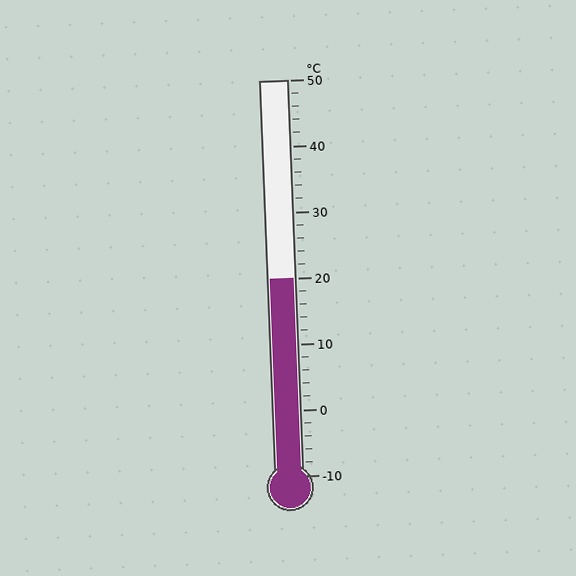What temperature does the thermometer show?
The thermometer shows approximately 20°C.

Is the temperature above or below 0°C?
The temperature is above 0°C.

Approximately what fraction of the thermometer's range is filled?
The thermometer is filled to approximately 50% of its range.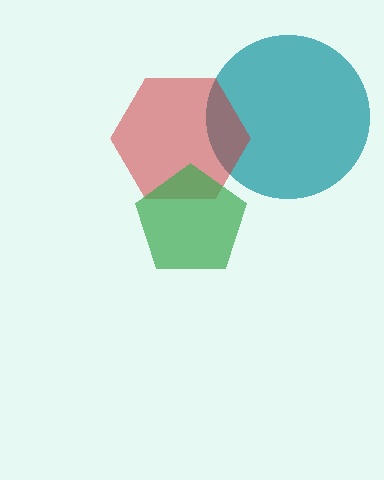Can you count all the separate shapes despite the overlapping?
Yes, there are 3 separate shapes.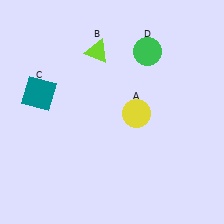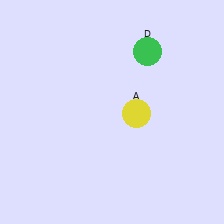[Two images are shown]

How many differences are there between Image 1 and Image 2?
There are 2 differences between the two images.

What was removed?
The teal square (C), the lime triangle (B) were removed in Image 2.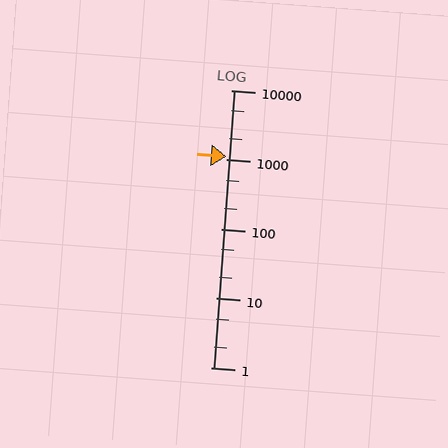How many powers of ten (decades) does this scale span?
The scale spans 4 decades, from 1 to 10000.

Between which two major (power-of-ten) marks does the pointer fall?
The pointer is between 1000 and 10000.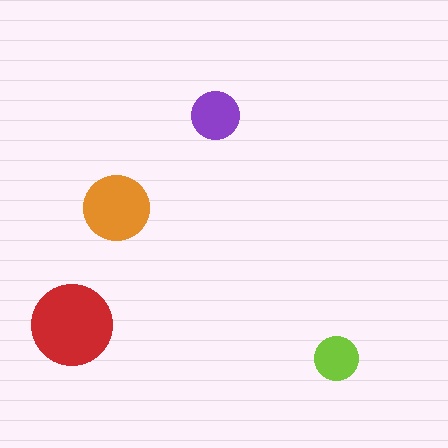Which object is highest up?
The purple circle is topmost.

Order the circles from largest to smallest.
the red one, the orange one, the purple one, the lime one.